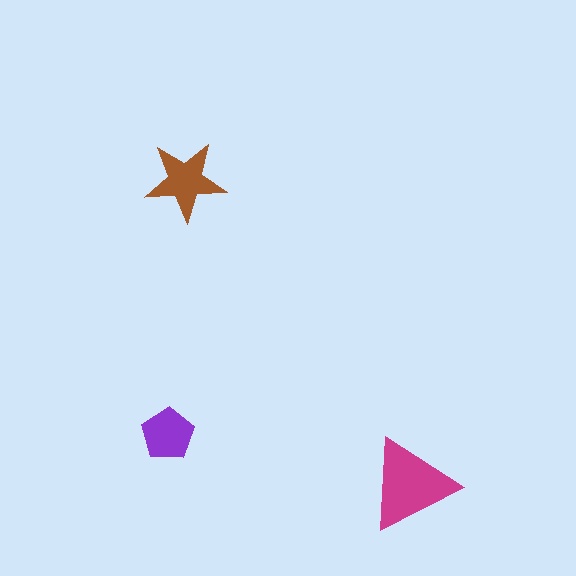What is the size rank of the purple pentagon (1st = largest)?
3rd.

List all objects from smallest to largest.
The purple pentagon, the brown star, the magenta triangle.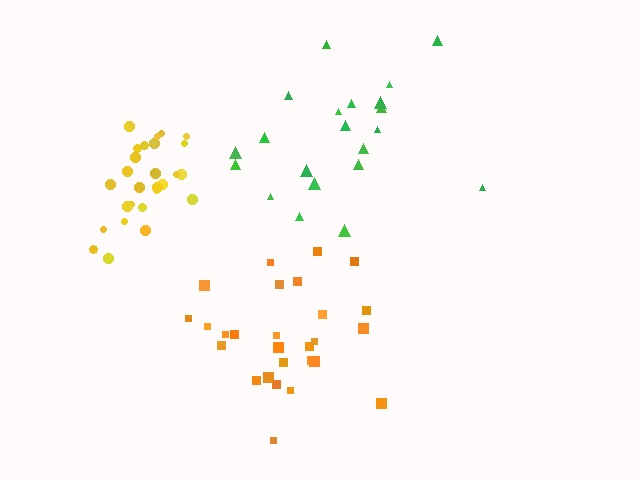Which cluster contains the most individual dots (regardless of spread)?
Yellow (27).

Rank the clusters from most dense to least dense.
yellow, orange, green.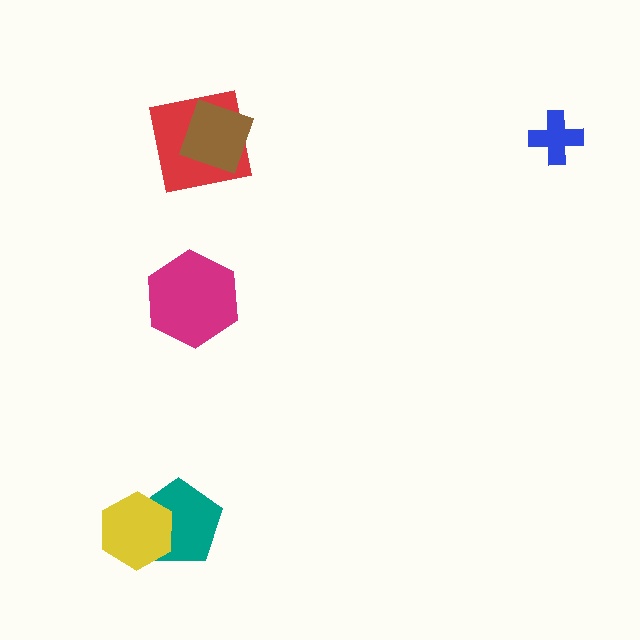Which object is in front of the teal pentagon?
The yellow hexagon is in front of the teal pentagon.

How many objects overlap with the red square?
1 object overlaps with the red square.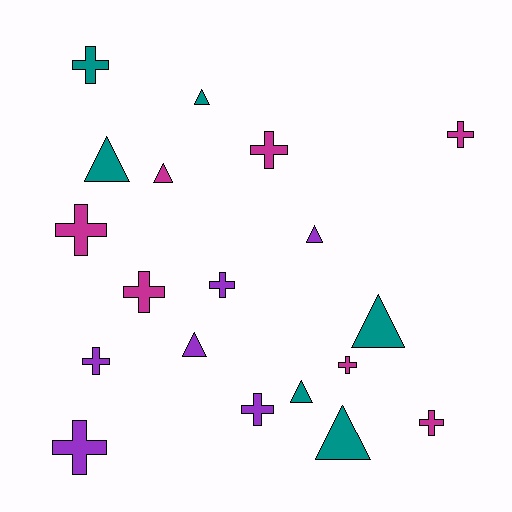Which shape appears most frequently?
Cross, with 11 objects.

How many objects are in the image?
There are 19 objects.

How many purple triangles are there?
There are 2 purple triangles.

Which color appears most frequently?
Magenta, with 7 objects.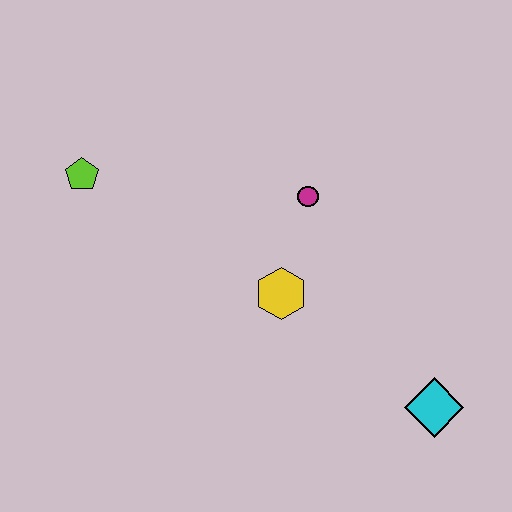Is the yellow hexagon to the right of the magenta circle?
No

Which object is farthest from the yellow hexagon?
The lime pentagon is farthest from the yellow hexagon.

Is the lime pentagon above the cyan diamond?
Yes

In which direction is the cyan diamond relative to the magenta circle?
The cyan diamond is below the magenta circle.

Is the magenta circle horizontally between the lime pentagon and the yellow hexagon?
No